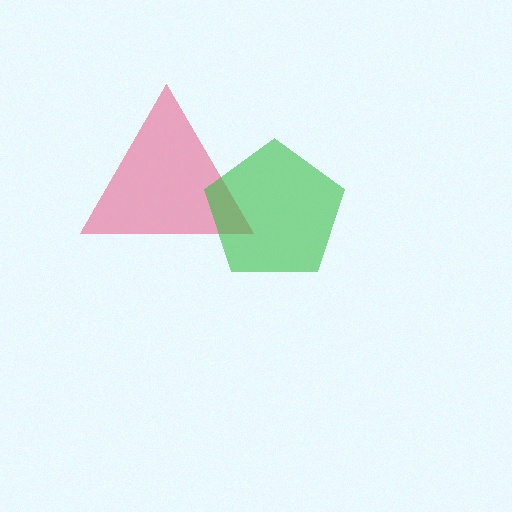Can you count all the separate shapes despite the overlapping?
Yes, there are 2 separate shapes.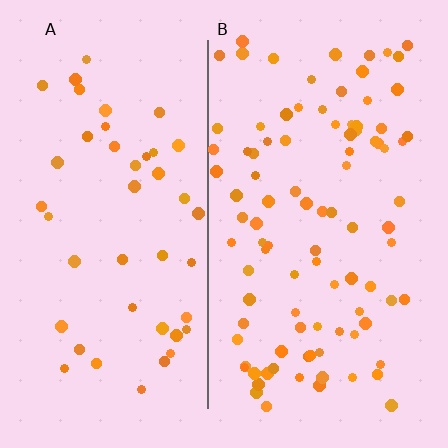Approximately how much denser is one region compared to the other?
Approximately 2.1× — region B over region A.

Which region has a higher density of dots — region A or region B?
B (the right).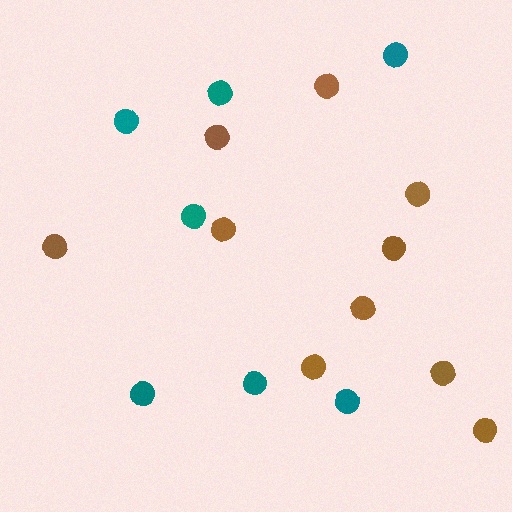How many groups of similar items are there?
There are 2 groups: one group of brown circles (10) and one group of teal circles (7).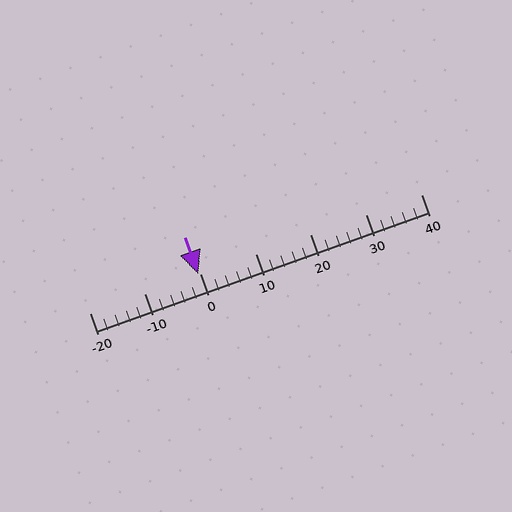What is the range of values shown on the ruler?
The ruler shows values from -20 to 40.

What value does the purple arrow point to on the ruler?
The purple arrow points to approximately 0.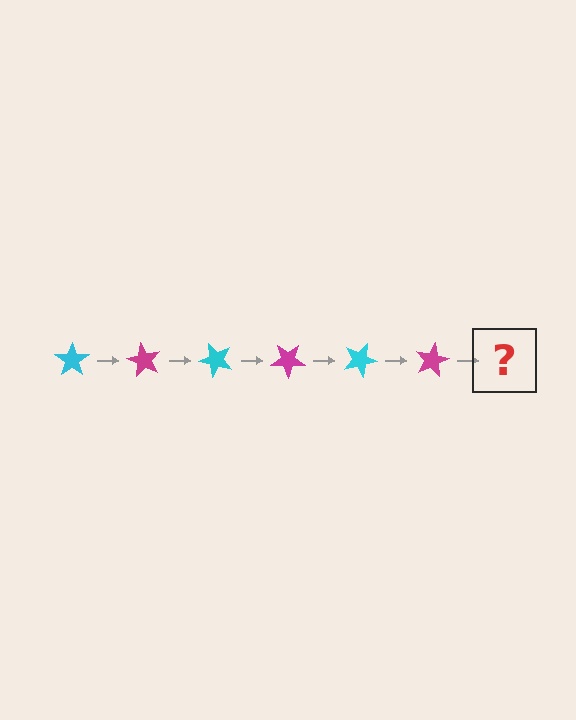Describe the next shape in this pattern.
It should be a cyan star, rotated 360 degrees from the start.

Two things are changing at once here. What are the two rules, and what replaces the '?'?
The two rules are that it rotates 60 degrees each step and the color cycles through cyan and magenta. The '?' should be a cyan star, rotated 360 degrees from the start.